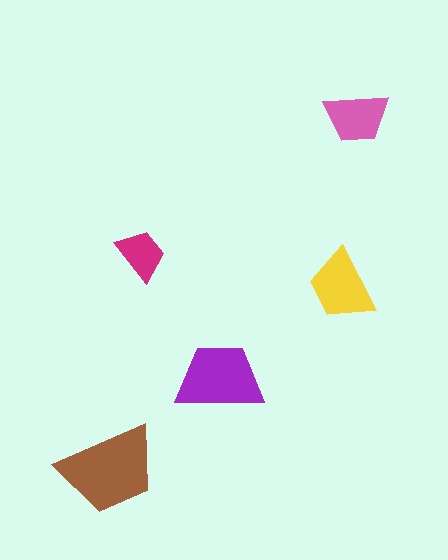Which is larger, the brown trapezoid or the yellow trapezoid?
The brown one.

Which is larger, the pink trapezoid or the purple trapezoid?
The purple one.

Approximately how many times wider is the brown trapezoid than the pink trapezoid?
About 1.5 times wider.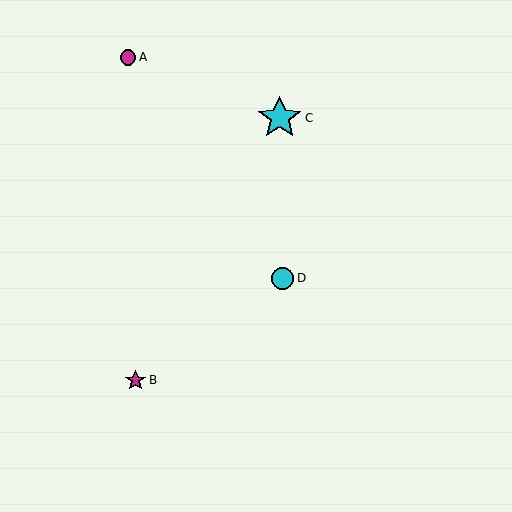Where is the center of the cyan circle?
The center of the cyan circle is at (282, 278).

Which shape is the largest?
The cyan star (labeled C) is the largest.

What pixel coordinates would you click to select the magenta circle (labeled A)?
Click at (128, 57) to select the magenta circle A.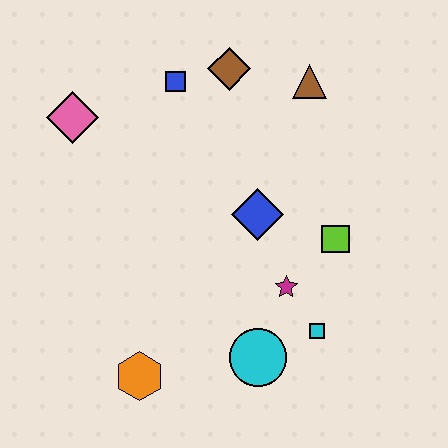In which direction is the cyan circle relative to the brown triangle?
The cyan circle is below the brown triangle.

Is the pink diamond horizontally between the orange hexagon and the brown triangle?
No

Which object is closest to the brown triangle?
The brown diamond is closest to the brown triangle.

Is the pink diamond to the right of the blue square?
No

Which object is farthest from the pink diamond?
The cyan square is farthest from the pink diamond.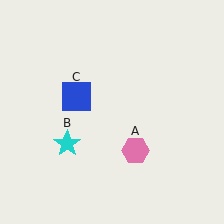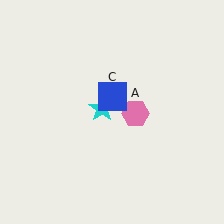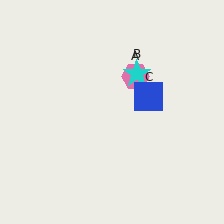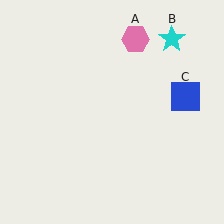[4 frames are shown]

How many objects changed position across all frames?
3 objects changed position: pink hexagon (object A), cyan star (object B), blue square (object C).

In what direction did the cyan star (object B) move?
The cyan star (object B) moved up and to the right.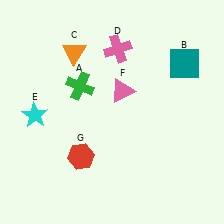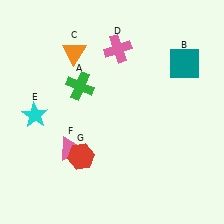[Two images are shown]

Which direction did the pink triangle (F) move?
The pink triangle (F) moved down.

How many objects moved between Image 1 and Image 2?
1 object moved between the two images.